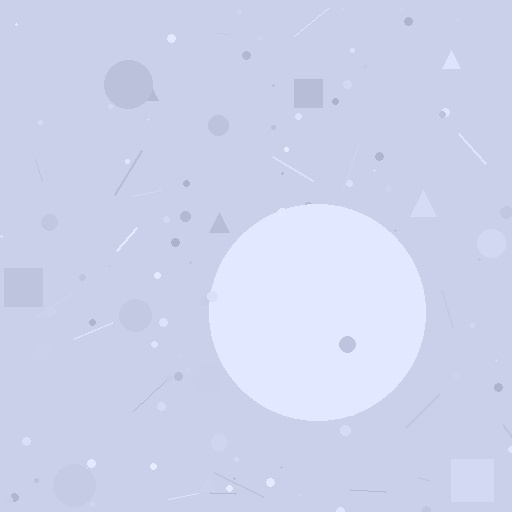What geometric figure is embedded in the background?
A circle is embedded in the background.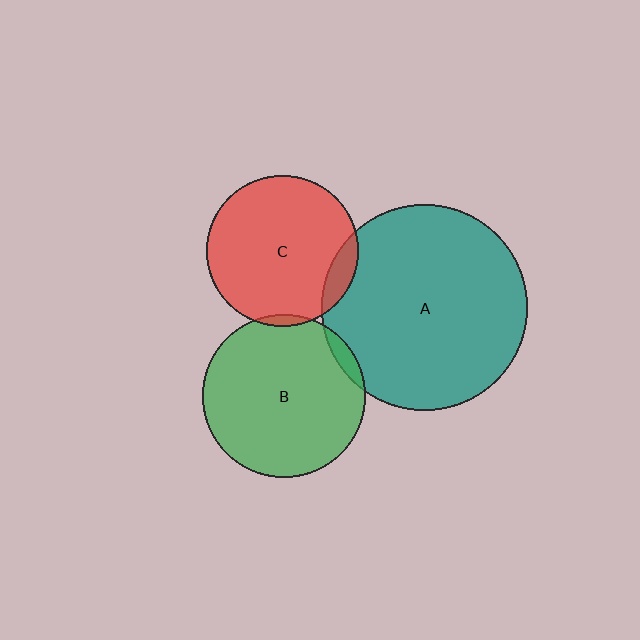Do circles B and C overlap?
Yes.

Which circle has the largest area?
Circle A (teal).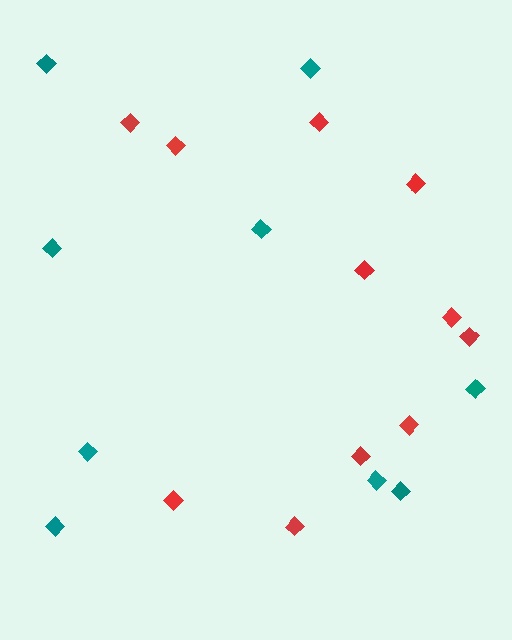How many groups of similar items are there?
There are 2 groups: one group of red diamonds (11) and one group of teal diamonds (9).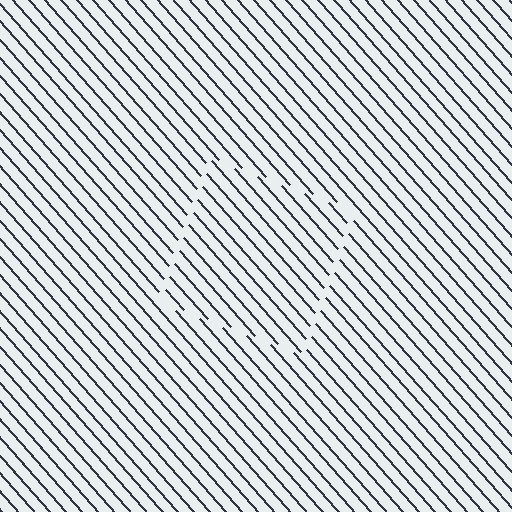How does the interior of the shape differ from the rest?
The interior of the shape contains the same grating, shifted by half a period — the contour is defined by the phase discontinuity where line-ends from the inner and outer gratings abut.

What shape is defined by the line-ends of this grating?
An illusory square. The interior of the shape contains the same grating, shifted by half a period — the contour is defined by the phase discontinuity where line-ends from the inner and outer gratings abut.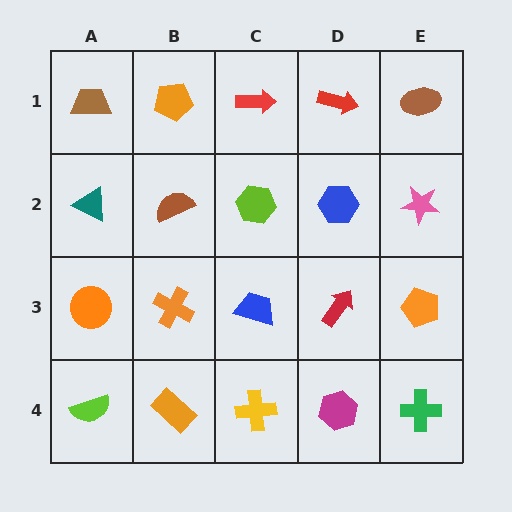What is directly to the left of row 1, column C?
An orange pentagon.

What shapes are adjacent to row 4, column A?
An orange circle (row 3, column A), an orange rectangle (row 4, column B).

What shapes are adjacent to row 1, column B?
A brown semicircle (row 2, column B), a brown trapezoid (row 1, column A), a red arrow (row 1, column C).